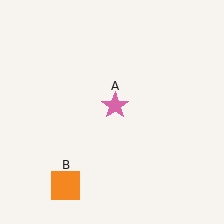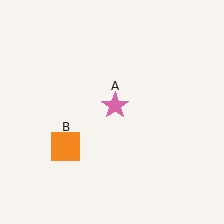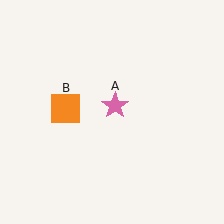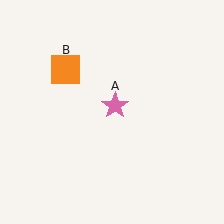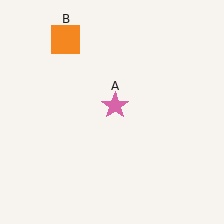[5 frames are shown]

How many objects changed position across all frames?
1 object changed position: orange square (object B).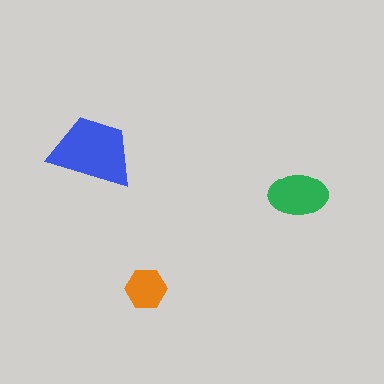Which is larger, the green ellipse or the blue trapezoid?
The blue trapezoid.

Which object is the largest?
The blue trapezoid.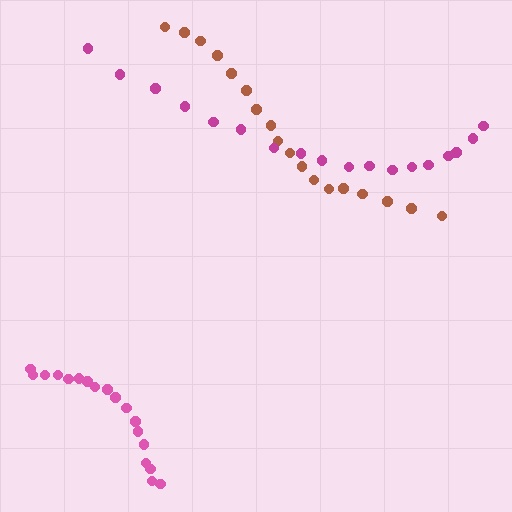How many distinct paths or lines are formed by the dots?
There are 3 distinct paths.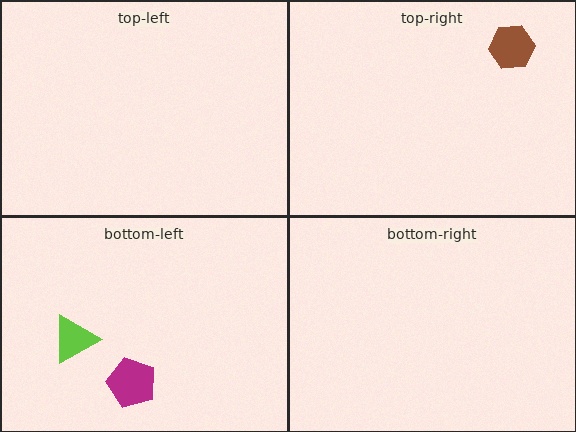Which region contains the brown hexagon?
The top-right region.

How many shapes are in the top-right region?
1.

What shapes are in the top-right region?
The brown hexagon.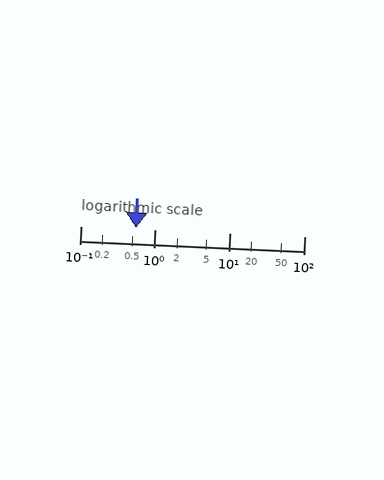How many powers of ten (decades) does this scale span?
The scale spans 3 decades, from 0.1 to 100.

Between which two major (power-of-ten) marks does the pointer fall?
The pointer is between 0.1 and 1.